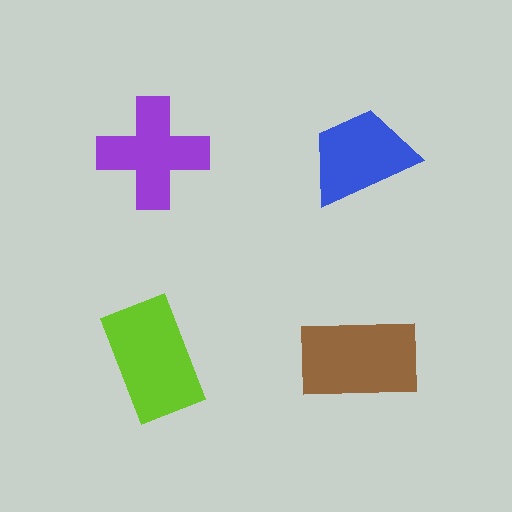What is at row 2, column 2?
A brown rectangle.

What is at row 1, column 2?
A blue trapezoid.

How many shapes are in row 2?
2 shapes.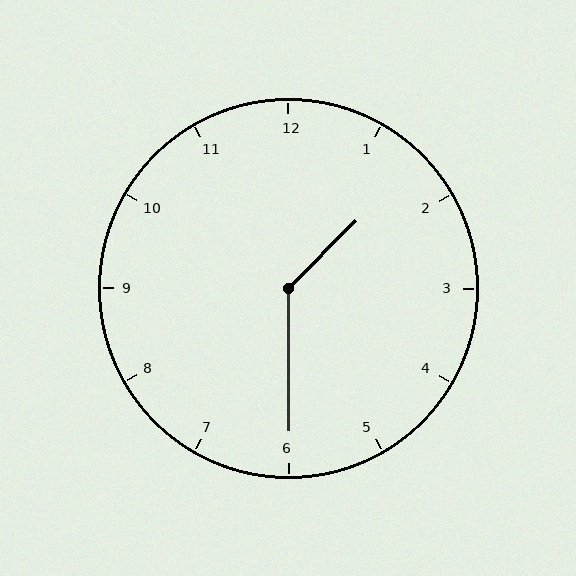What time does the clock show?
1:30.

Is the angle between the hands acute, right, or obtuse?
It is obtuse.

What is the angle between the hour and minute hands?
Approximately 135 degrees.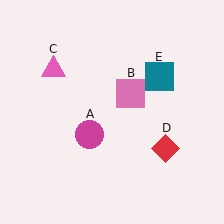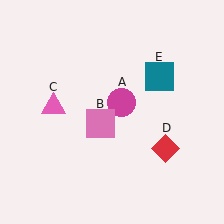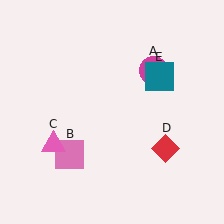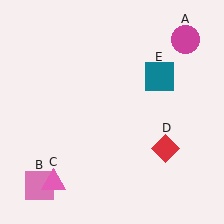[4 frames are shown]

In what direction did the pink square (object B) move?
The pink square (object B) moved down and to the left.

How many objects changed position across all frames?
3 objects changed position: magenta circle (object A), pink square (object B), pink triangle (object C).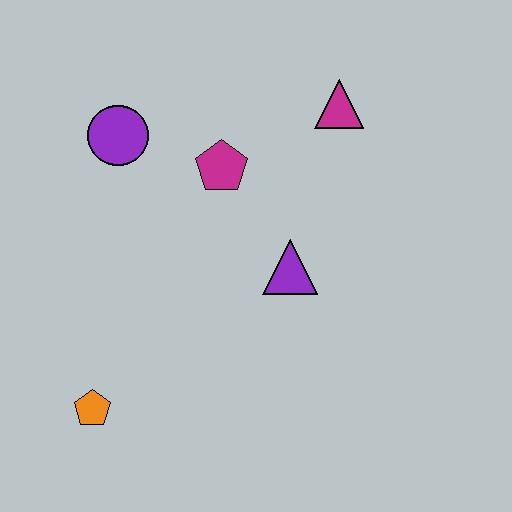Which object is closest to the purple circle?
The magenta pentagon is closest to the purple circle.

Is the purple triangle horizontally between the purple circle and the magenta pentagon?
No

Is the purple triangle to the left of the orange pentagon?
No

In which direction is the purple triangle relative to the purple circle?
The purple triangle is to the right of the purple circle.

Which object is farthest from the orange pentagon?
The magenta triangle is farthest from the orange pentagon.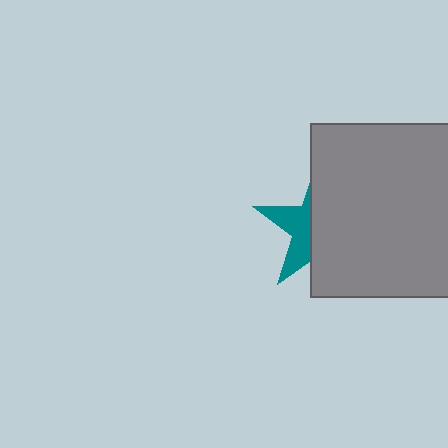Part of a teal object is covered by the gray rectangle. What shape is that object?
It is a star.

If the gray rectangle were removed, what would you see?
You would see the complete teal star.